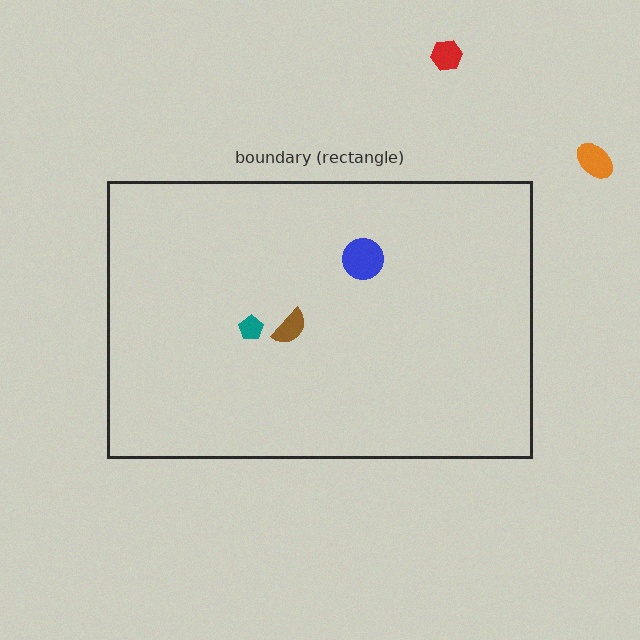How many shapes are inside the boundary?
3 inside, 2 outside.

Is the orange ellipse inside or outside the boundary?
Outside.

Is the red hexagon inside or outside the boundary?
Outside.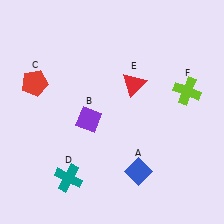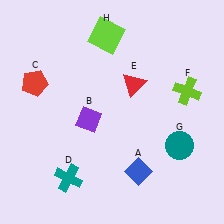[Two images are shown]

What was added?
A teal circle (G), a lime square (H) were added in Image 2.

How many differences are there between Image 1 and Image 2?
There are 2 differences between the two images.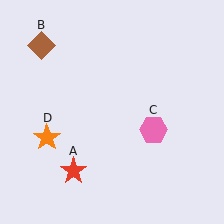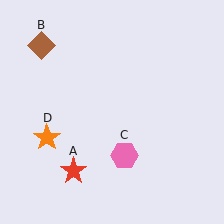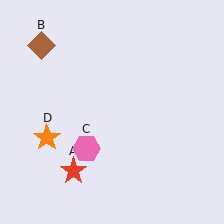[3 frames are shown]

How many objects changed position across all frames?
1 object changed position: pink hexagon (object C).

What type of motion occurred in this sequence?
The pink hexagon (object C) rotated clockwise around the center of the scene.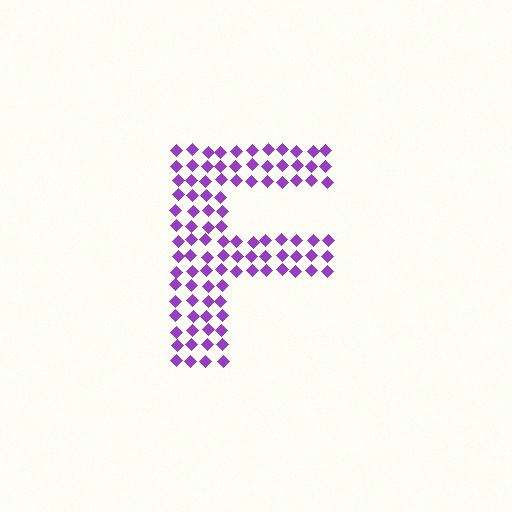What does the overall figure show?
The overall figure shows the letter F.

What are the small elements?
The small elements are diamonds.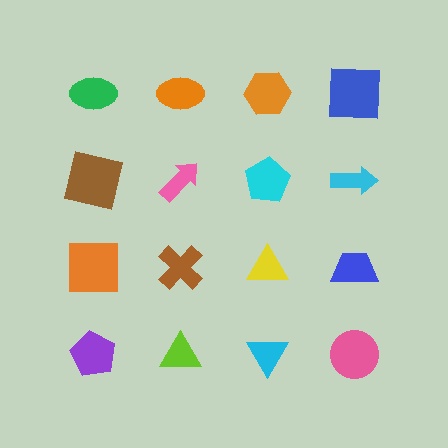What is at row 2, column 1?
A brown square.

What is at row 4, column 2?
A lime triangle.